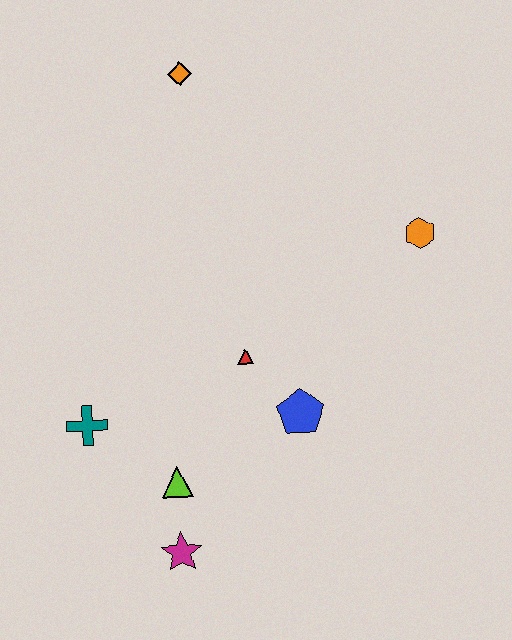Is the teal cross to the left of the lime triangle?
Yes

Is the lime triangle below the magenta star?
No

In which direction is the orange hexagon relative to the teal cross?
The orange hexagon is to the right of the teal cross.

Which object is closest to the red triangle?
The blue pentagon is closest to the red triangle.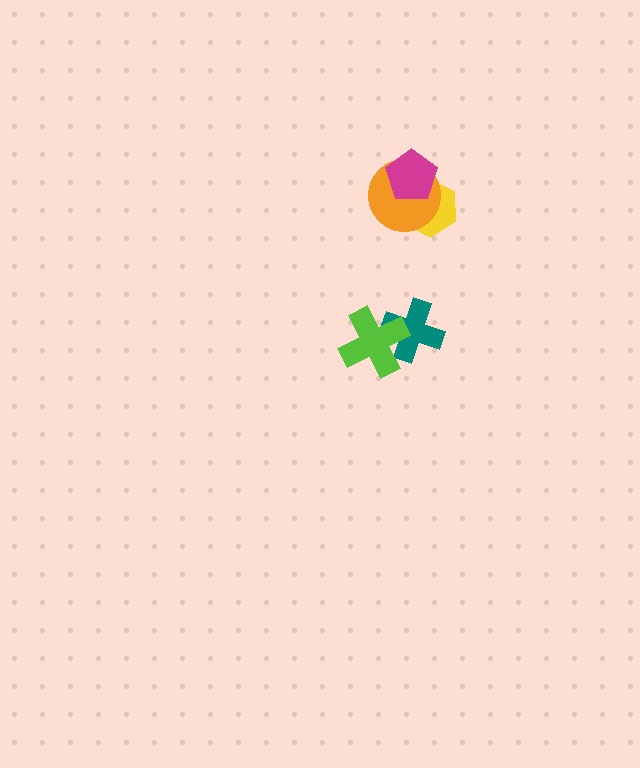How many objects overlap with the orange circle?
2 objects overlap with the orange circle.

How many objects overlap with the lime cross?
1 object overlaps with the lime cross.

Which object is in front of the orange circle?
The magenta pentagon is in front of the orange circle.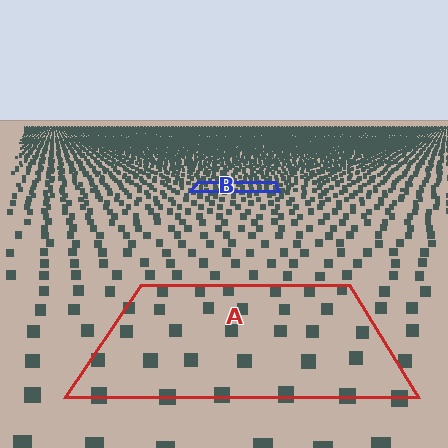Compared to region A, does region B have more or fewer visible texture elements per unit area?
Region B has more texture elements per unit area — they are packed more densely because it is farther away.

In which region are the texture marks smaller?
The texture marks are smaller in region B, because it is farther away.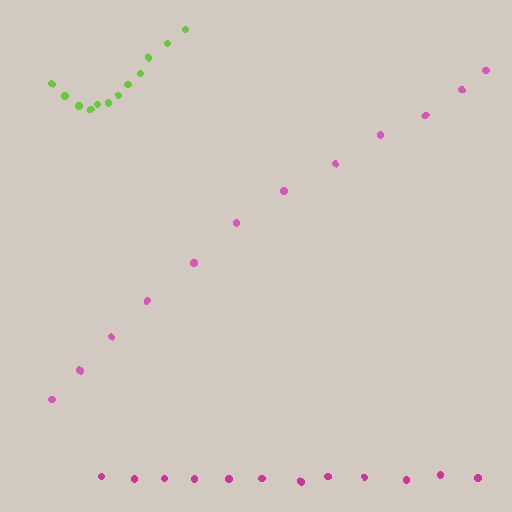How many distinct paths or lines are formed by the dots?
There are 3 distinct paths.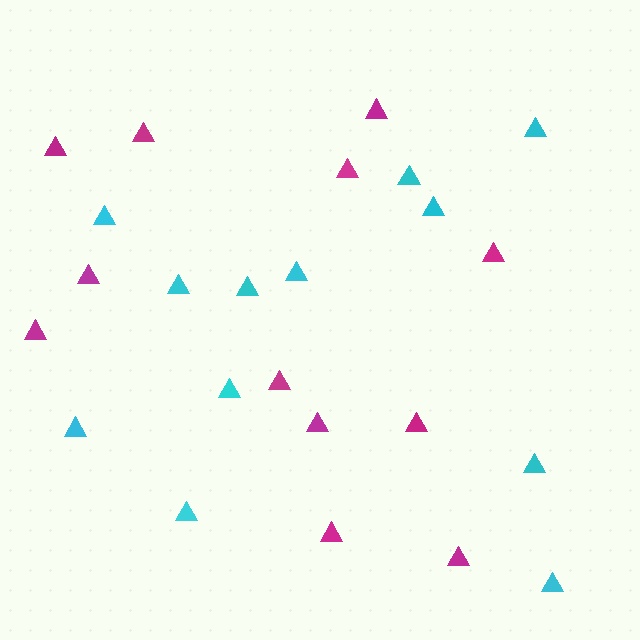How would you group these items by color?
There are 2 groups: one group of magenta triangles (12) and one group of cyan triangles (12).